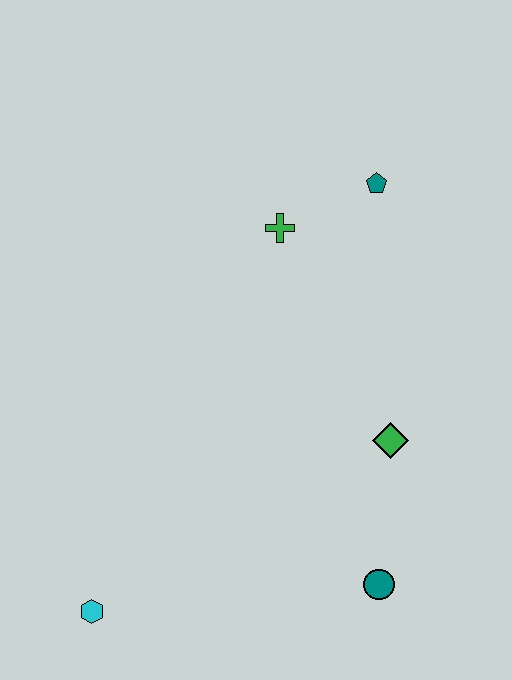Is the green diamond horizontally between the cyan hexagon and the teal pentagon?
No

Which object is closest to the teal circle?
The green diamond is closest to the teal circle.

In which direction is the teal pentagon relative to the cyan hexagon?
The teal pentagon is above the cyan hexagon.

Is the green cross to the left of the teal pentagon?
Yes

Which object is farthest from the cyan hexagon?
The teal pentagon is farthest from the cyan hexagon.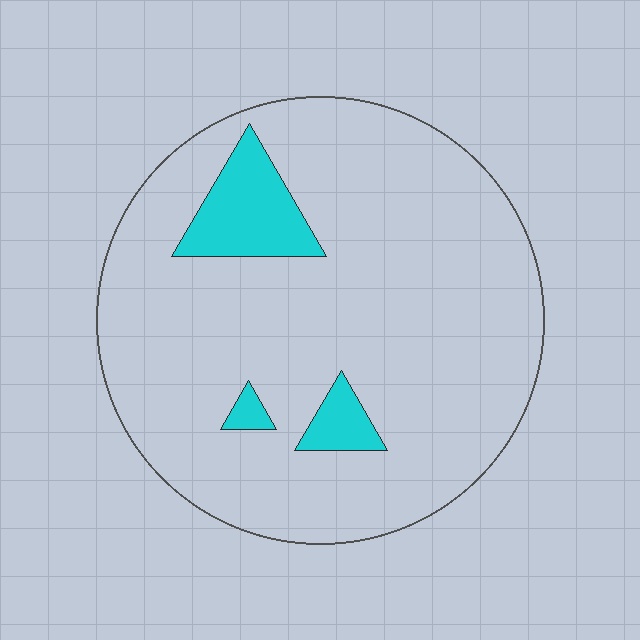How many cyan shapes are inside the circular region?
3.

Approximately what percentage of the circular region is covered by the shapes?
Approximately 10%.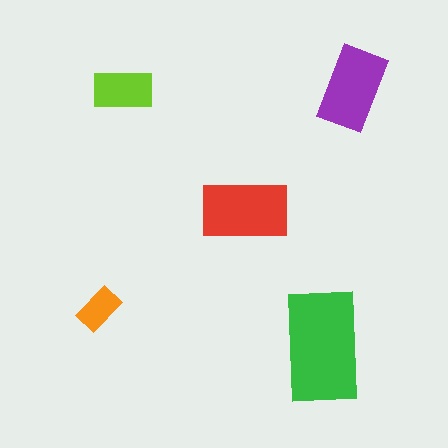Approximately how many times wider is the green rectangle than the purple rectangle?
About 1.5 times wider.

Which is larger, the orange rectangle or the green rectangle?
The green one.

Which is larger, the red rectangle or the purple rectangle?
The red one.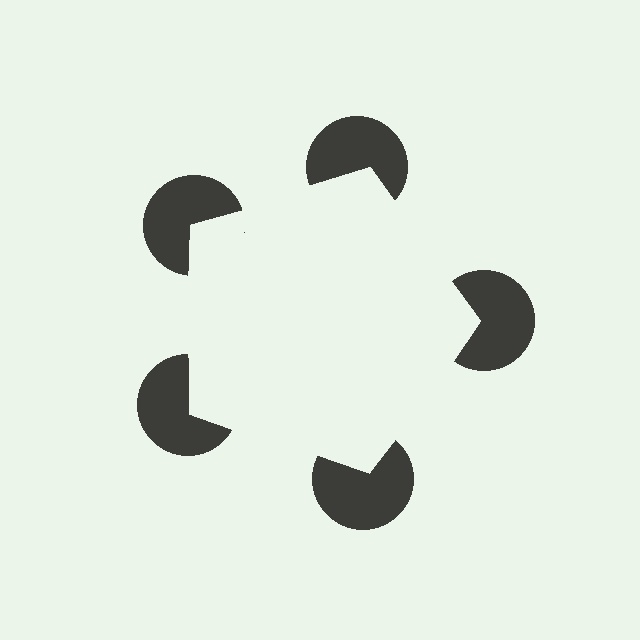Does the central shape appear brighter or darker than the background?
It typically appears slightly brighter than the background, even though no actual brightness change is drawn.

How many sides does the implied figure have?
5 sides.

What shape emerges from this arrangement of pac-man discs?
An illusory pentagon — its edges are inferred from the aligned wedge cuts in the pac-man discs, not physically drawn.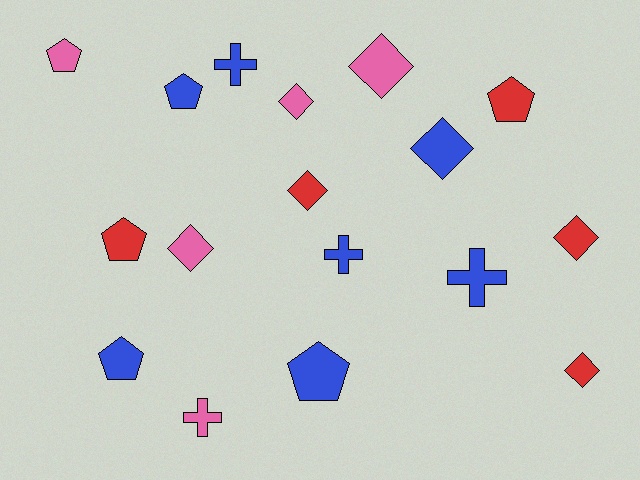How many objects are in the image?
There are 17 objects.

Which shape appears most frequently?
Diamond, with 7 objects.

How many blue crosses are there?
There are 3 blue crosses.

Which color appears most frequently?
Blue, with 7 objects.